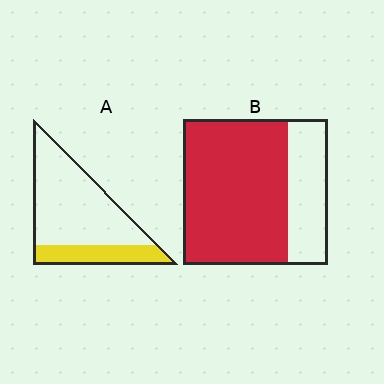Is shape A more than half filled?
No.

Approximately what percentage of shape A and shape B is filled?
A is approximately 25% and B is approximately 70%.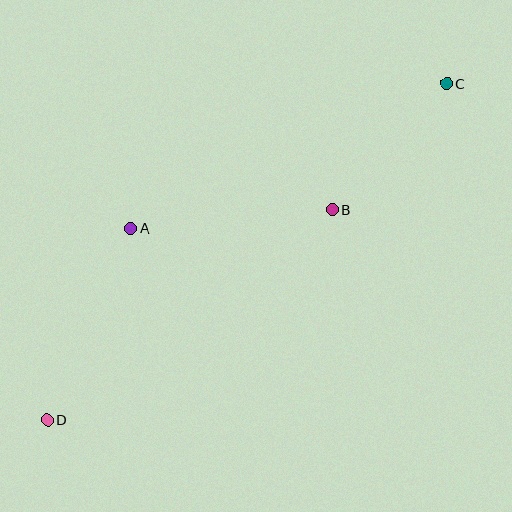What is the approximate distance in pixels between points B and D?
The distance between B and D is approximately 354 pixels.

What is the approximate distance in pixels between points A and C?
The distance between A and C is approximately 348 pixels.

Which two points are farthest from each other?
Points C and D are farthest from each other.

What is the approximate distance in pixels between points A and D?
The distance between A and D is approximately 209 pixels.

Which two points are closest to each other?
Points B and C are closest to each other.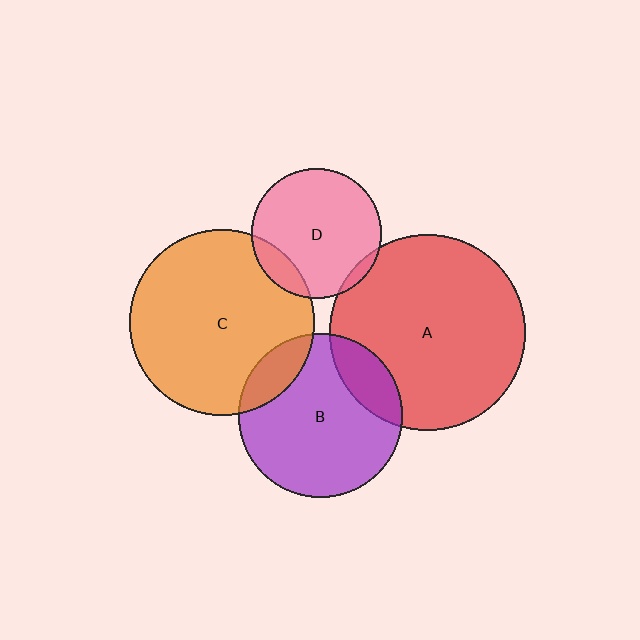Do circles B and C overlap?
Yes.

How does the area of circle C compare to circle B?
Approximately 1.3 times.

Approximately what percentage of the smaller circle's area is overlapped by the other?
Approximately 15%.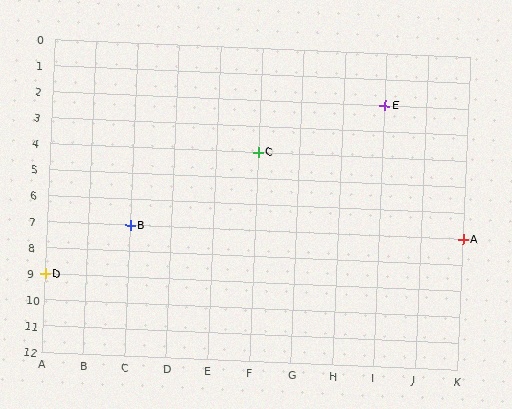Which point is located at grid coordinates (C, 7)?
Point B is at (C, 7).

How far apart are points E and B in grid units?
Points E and B are 6 columns and 5 rows apart (about 7.8 grid units diagonally).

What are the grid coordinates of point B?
Point B is at grid coordinates (C, 7).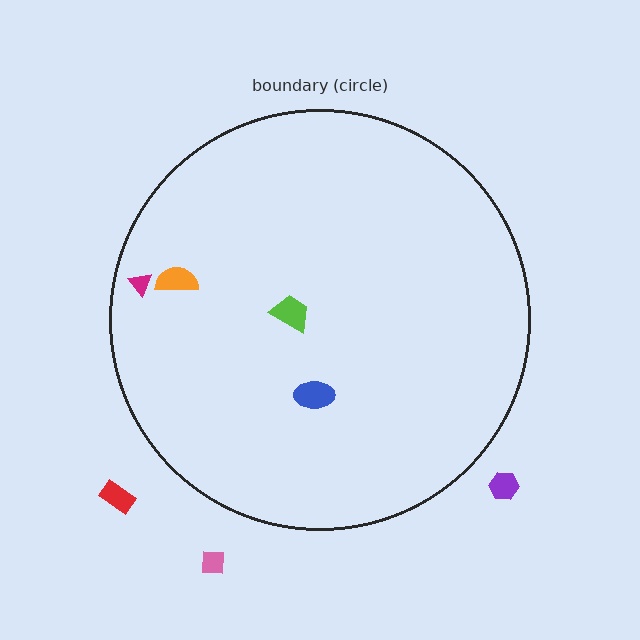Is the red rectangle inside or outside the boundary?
Outside.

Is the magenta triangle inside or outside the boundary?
Inside.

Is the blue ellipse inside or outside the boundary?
Inside.